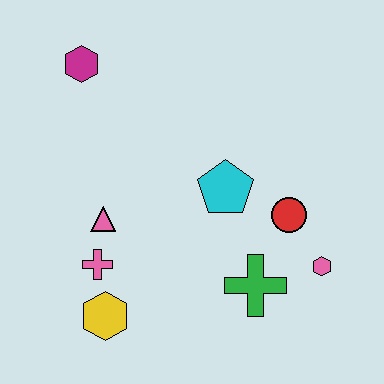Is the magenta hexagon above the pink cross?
Yes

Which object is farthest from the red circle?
The magenta hexagon is farthest from the red circle.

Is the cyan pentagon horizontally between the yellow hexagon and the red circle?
Yes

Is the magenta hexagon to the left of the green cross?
Yes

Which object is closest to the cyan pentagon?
The red circle is closest to the cyan pentagon.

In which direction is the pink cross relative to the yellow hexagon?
The pink cross is above the yellow hexagon.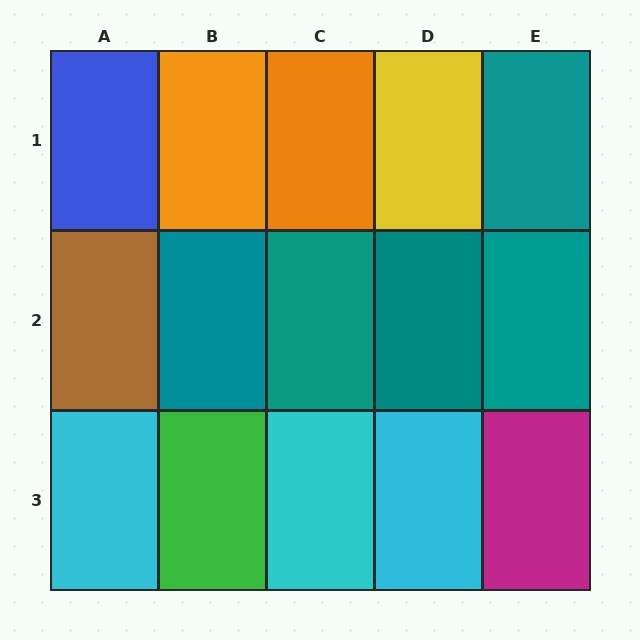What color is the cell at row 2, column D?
Teal.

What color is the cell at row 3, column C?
Cyan.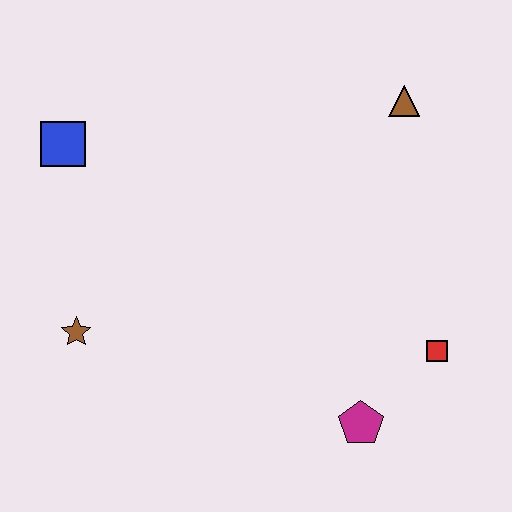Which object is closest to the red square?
The magenta pentagon is closest to the red square.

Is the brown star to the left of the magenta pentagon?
Yes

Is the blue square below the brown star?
No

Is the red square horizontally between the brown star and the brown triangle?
No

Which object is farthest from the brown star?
The brown triangle is farthest from the brown star.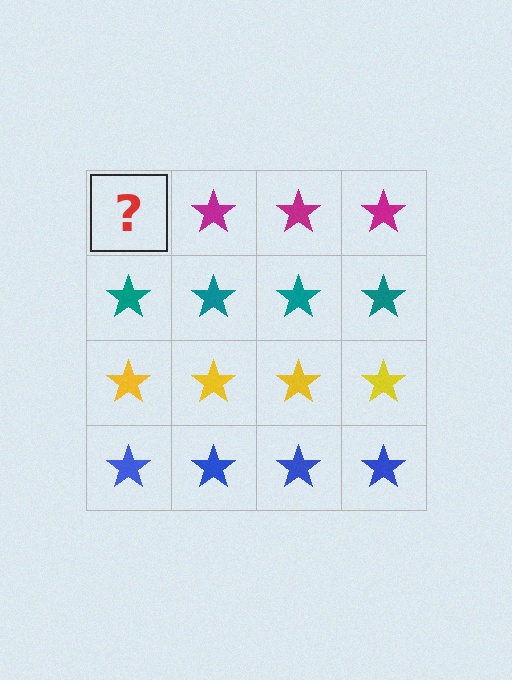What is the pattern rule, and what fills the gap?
The rule is that each row has a consistent color. The gap should be filled with a magenta star.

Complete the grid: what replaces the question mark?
The question mark should be replaced with a magenta star.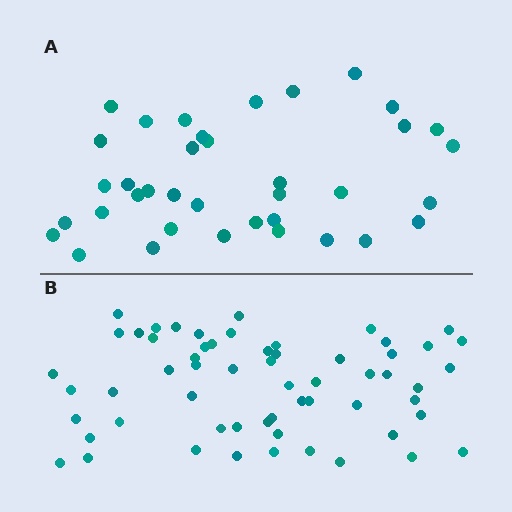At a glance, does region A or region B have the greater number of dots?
Region B (the bottom region) has more dots.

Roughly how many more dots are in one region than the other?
Region B has approximately 20 more dots than region A.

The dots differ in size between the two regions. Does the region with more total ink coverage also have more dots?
No. Region A has more total ink coverage because its dots are larger, but region B actually contains more individual dots. Total area can be misleading — the number of items is what matters here.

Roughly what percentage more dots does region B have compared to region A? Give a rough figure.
About 60% more.